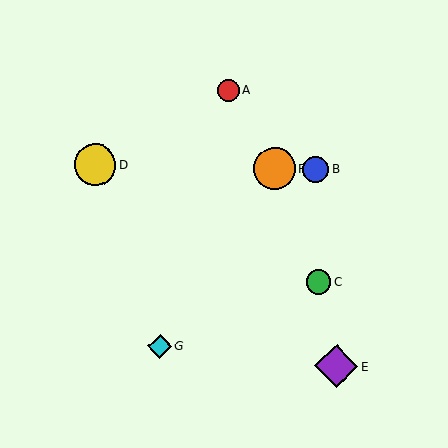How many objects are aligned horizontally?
3 objects (B, D, F) are aligned horizontally.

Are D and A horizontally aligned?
No, D is at y≈165 and A is at y≈90.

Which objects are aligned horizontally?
Objects B, D, F are aligned horizontally.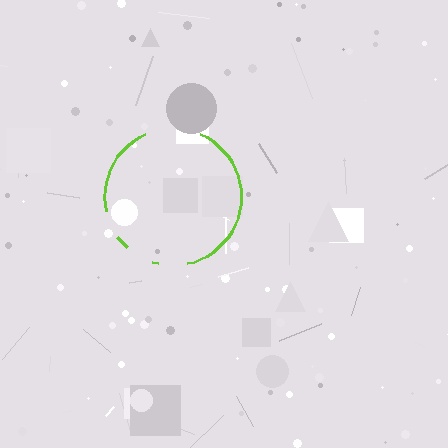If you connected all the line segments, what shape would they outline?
They would outline a circle.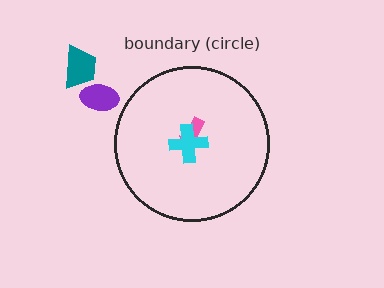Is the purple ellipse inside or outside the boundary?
Outside.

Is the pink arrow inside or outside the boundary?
Inside.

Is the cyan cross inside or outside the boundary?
Inside.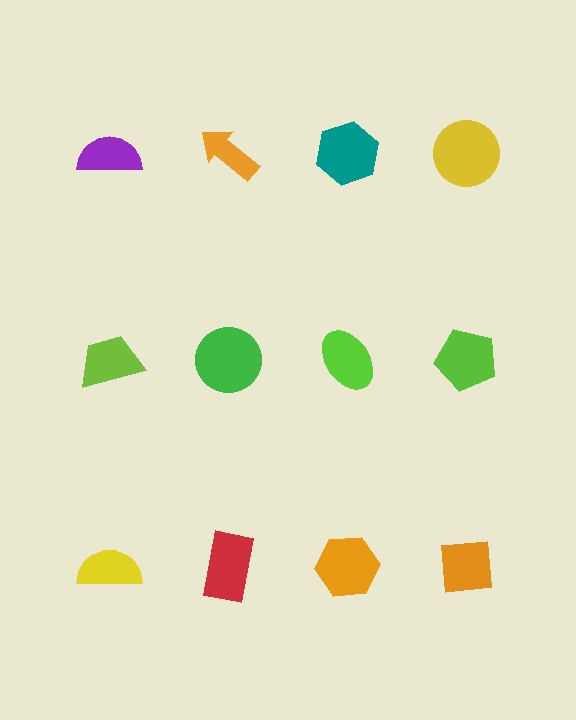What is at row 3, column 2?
A red rectangle.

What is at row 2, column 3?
A lime ellipse.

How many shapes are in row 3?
4 shapes.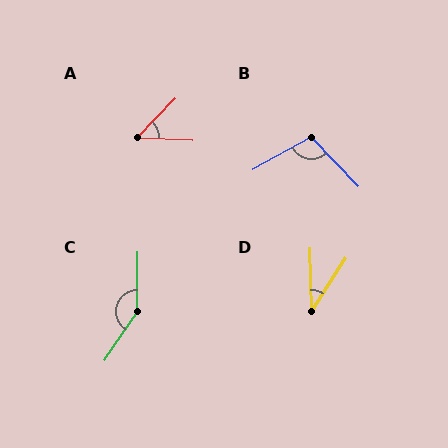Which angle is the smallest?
D, at approximately 34 degrees.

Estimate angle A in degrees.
Approximately 48 degrees.